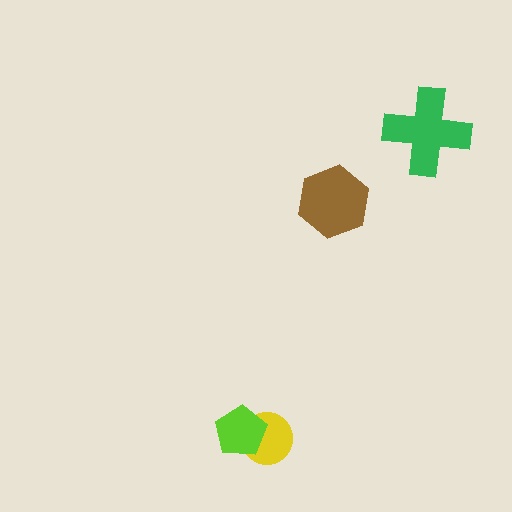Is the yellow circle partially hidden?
Yes, it is partially covered by another shape.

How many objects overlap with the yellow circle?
1 object overlaps with the yellow circle.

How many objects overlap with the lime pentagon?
1 object overlaps with the lime pentagon.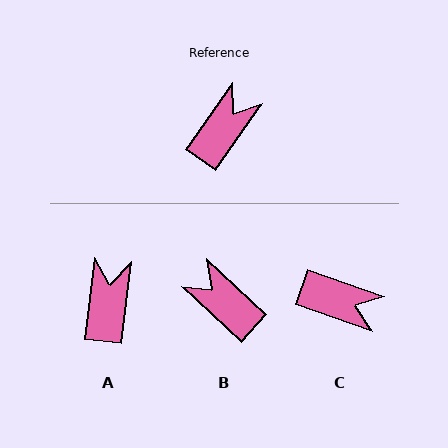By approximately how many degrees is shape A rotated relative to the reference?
Approximately 29 degrees counter-clockwise.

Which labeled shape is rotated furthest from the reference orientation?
B, about 83 degrees away.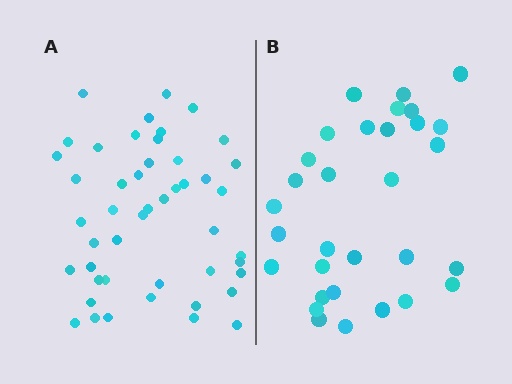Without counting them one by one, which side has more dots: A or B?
Region A (the left region) has more dots.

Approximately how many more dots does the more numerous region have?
Region A has approximately 15 more dots than region B.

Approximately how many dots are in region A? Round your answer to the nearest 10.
About 50 dots. (The exact count is 47, which rounds to 50.)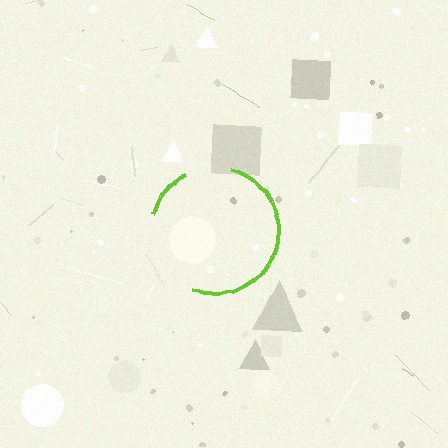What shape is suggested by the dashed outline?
The dashed outline suggests a circle.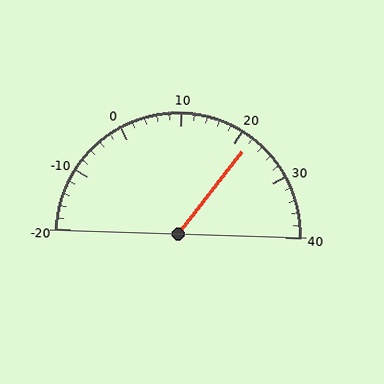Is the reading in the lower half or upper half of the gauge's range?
The reading is in the upper half of the range (-20 to 40).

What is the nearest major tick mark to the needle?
The nearest major tick mark is 20.